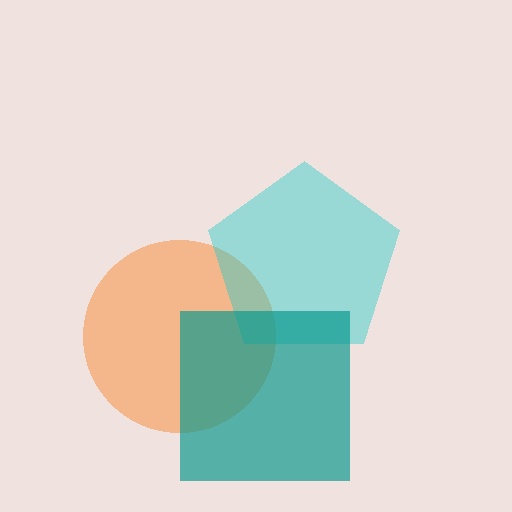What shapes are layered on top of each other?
The layered shapes are: an orange circle, a cyan pentagon, a teal square.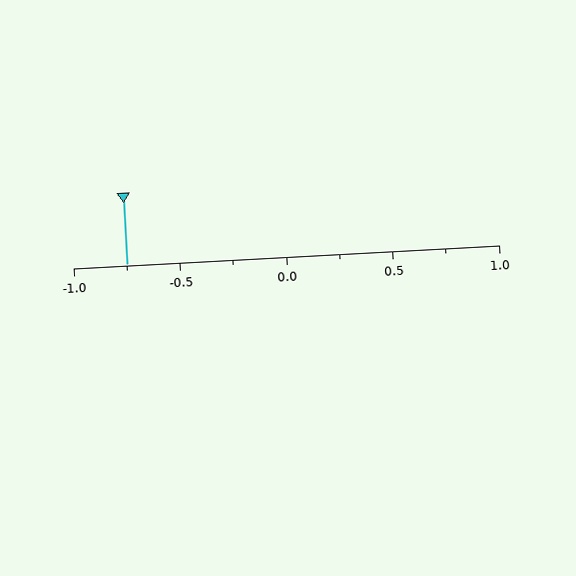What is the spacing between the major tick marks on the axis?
The major ticks are spaced 0.5 apart.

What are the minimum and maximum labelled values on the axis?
The axis runs from -1.0 to 1.0.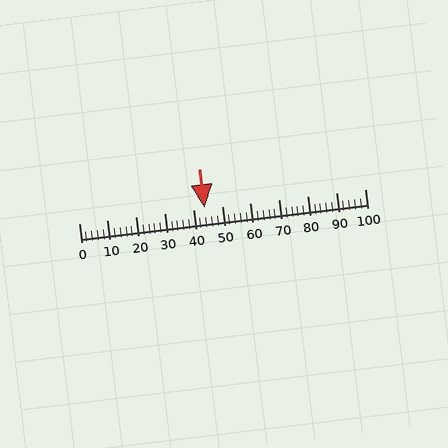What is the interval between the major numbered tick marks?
The major tick marks are spaced 10 units apart.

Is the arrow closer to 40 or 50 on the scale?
The arrow is closer to 40.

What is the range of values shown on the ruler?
The ruler shows values from 0 to 100.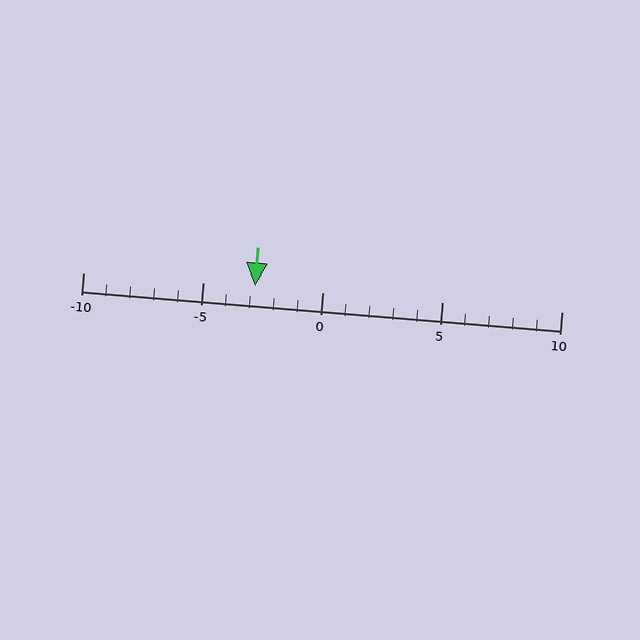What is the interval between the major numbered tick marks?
The major tick marks are spaced 5 units apart.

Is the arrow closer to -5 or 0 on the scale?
The arrow is closer to -5.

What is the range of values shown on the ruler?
The ruler shows values from -10 to 10.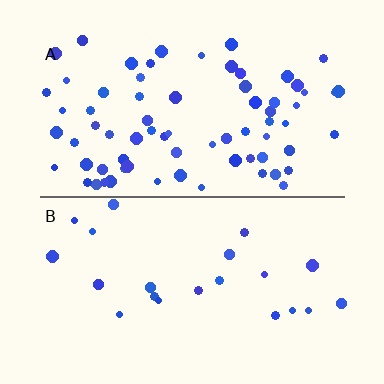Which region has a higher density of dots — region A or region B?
A (the top).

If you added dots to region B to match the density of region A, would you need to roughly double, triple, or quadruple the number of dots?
Approximately triple.